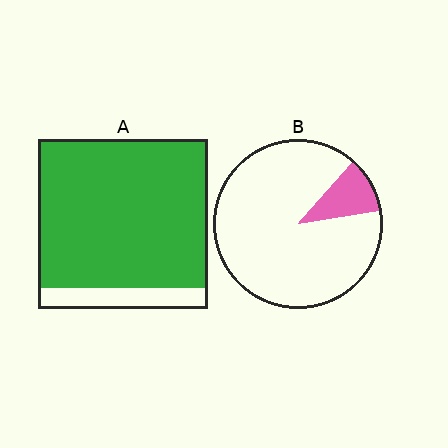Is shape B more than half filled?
No.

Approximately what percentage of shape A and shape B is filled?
A is approximately 90% and B is approximately 10%.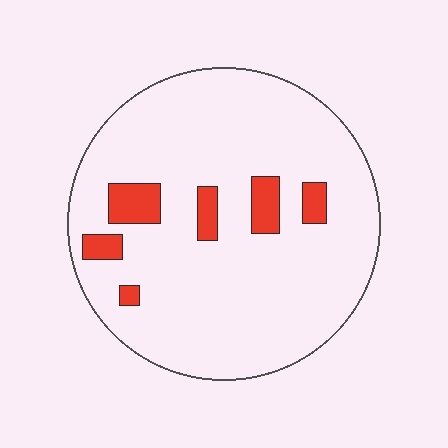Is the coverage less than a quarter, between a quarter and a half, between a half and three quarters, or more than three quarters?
Less than a quarter.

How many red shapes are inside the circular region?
6.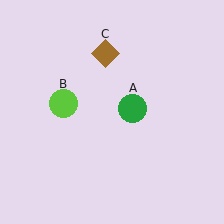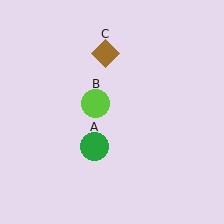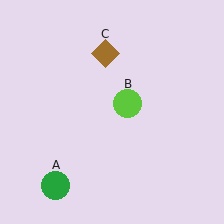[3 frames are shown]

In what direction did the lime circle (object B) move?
The lime circle (object B) moved right.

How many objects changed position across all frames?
2 objects changed position: green circle (object A), lime circle (object B).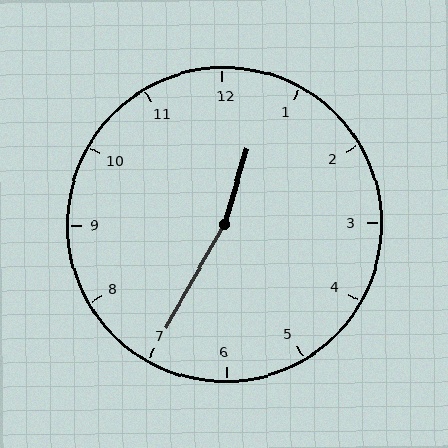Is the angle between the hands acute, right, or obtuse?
It is obtuse.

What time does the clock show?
12:35.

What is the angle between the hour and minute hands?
Approximately 168 degrees.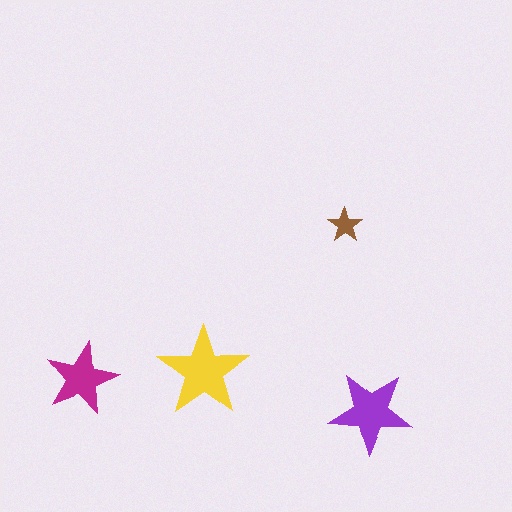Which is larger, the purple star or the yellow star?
The yellow one.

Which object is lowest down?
The purple star is bottommost.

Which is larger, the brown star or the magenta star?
The magenta one.